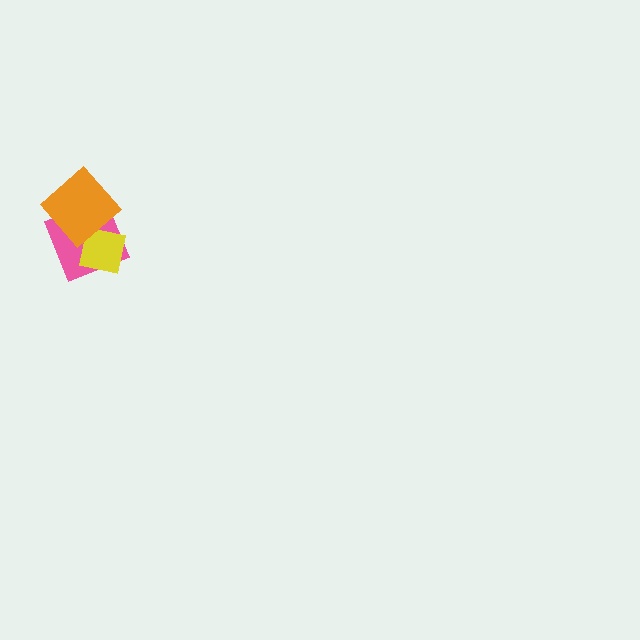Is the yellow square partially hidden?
Yes, it is partially covered by another shape.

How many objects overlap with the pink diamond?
2 objects overlap with the pink diamond.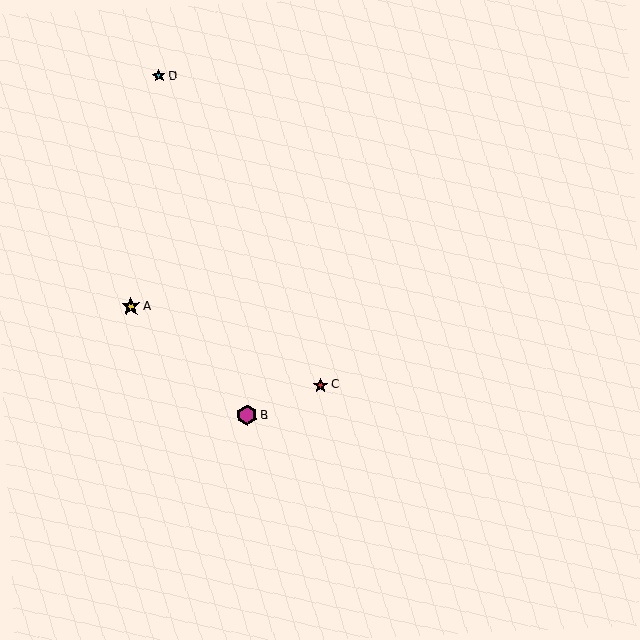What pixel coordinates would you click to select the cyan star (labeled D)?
Click at (159, 76) to select the cyan star D.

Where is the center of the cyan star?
The center of the cyan star is at (159, 76).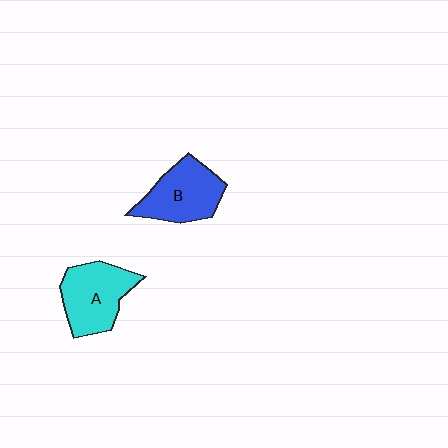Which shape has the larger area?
Shape A (cyan).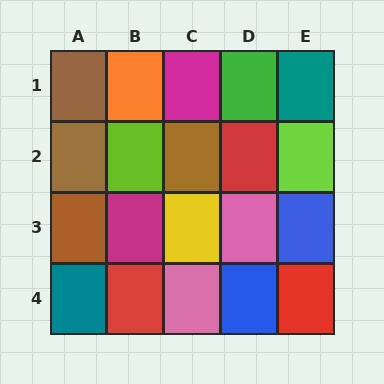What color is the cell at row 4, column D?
Blue.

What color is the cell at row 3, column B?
Magenta.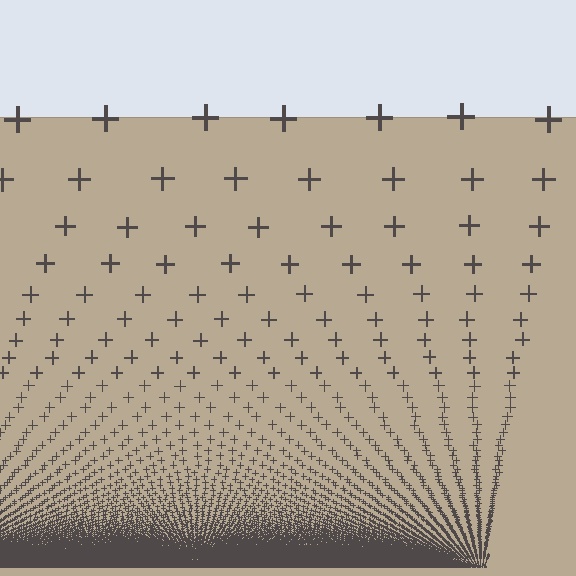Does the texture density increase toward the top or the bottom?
Density increases toward the bottom.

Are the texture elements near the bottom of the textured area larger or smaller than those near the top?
Smaller. The gradient is inverted — elements near the bottom are smaller and denser.